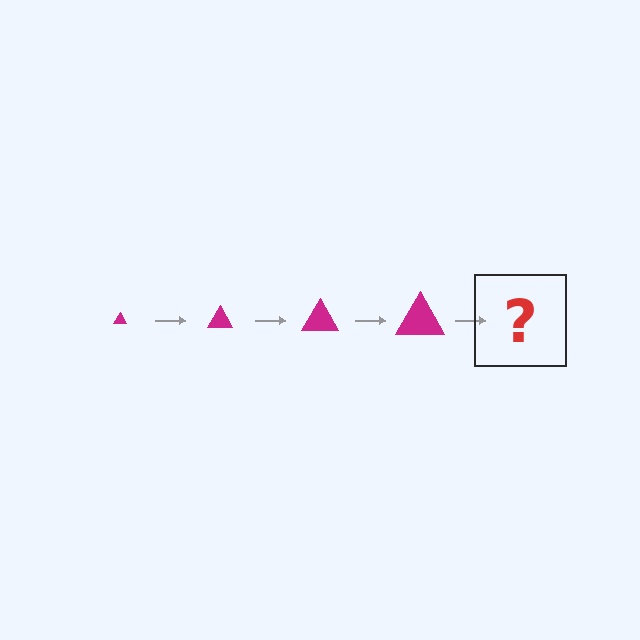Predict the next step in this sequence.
The next step is a magenta triangle, larger than the previous one.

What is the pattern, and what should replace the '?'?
The pattern is that the triangle gets progressively larger each step. The '?' should be a magenta triangle, larger than the previous one.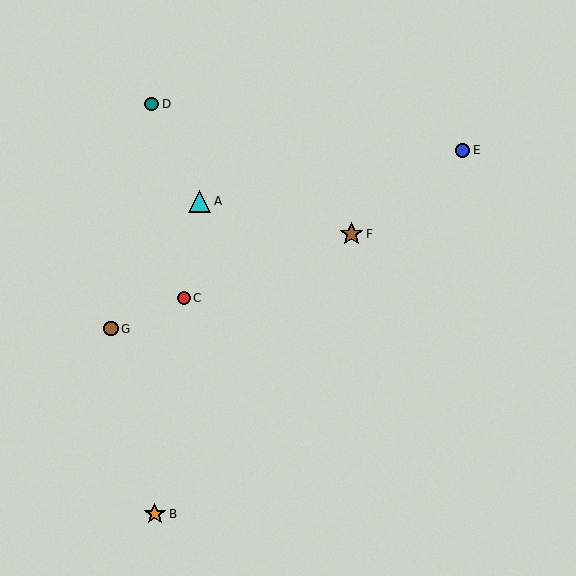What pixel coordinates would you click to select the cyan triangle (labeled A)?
Click at (200, 201) to select the cyan triangle A.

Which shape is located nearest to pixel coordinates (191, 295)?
The red circle (labeled C) at (184, 298) is nearest to that location.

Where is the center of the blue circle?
The center of the blue circle is at (463, 150).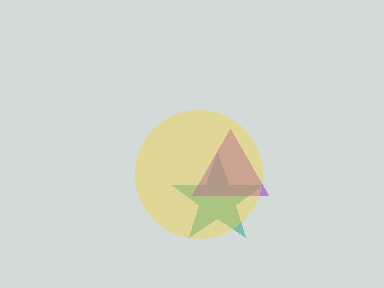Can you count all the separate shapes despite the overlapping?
Yes, there are 3 separate shapes.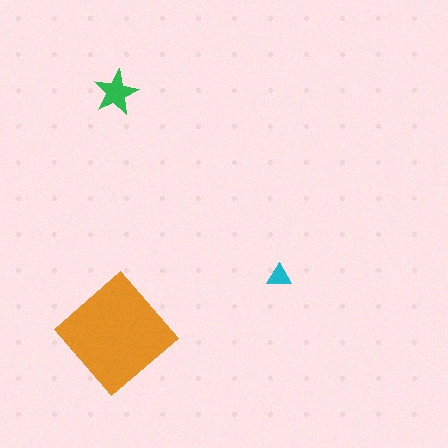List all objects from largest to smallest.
The orange diamond, the green star, the cyan triangle.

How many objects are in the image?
There are 3 objects in the image.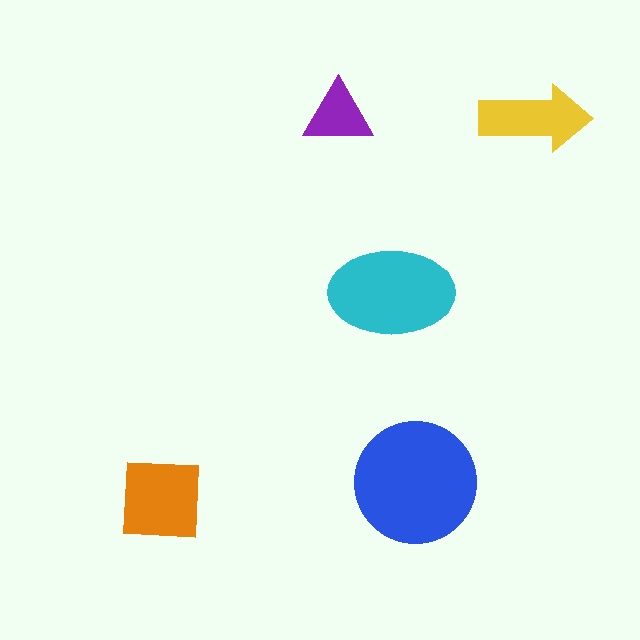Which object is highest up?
The purple triangle is topmost.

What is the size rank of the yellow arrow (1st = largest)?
4th.